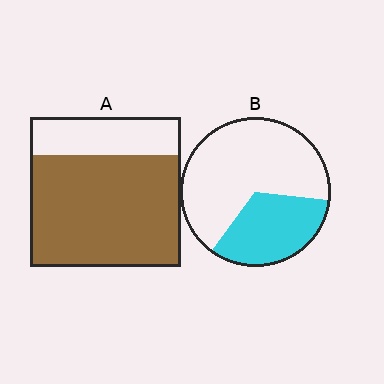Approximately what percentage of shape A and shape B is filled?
A is approximately 75% and B is approximately 35%.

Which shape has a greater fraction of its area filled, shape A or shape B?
Shape A.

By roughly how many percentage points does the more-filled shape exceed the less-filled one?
By roughly 40 percentage points (A over B).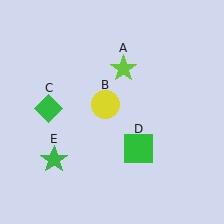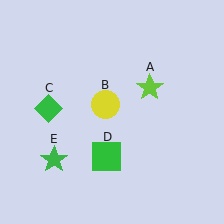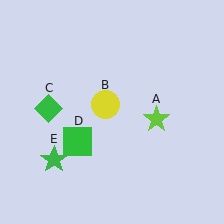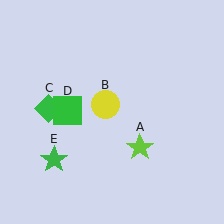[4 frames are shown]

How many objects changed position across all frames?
2 objects changed position: lime star (object A), green square (object D).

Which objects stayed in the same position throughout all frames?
Yellow circle (object B) and green diamond (object C) and green star (object E) remained stationary.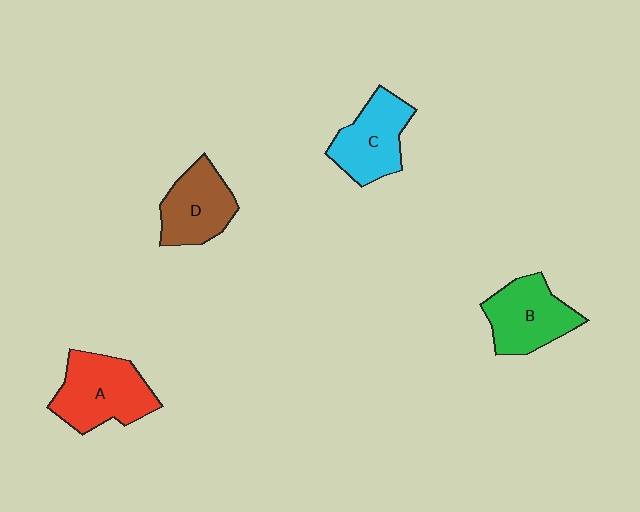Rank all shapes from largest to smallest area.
From largest to smallest: A (red), B (green), C (cyan), D (brown).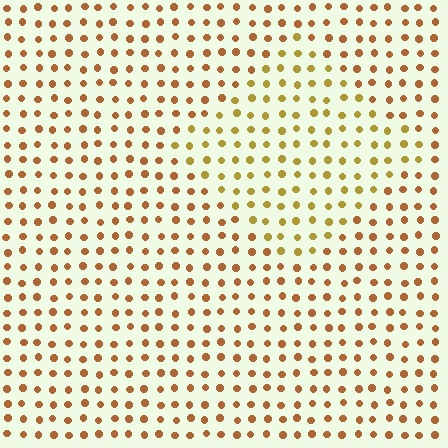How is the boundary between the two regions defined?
The boundary is defined purely by a slight shift in hue (about 26 degrees). Spacing, size, and orientation are identical on both sides.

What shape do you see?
I see a diamond.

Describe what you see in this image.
The image is filled with small brown elements in a uniform arrangement. A diamond-shaped region is visible where the elements are tinted to a slightly different hue, forming a subtle color boundary.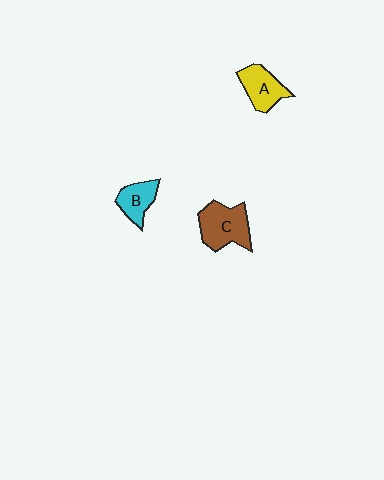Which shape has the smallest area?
Shape B (cyan).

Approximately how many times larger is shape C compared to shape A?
Approximately 1.3 times.